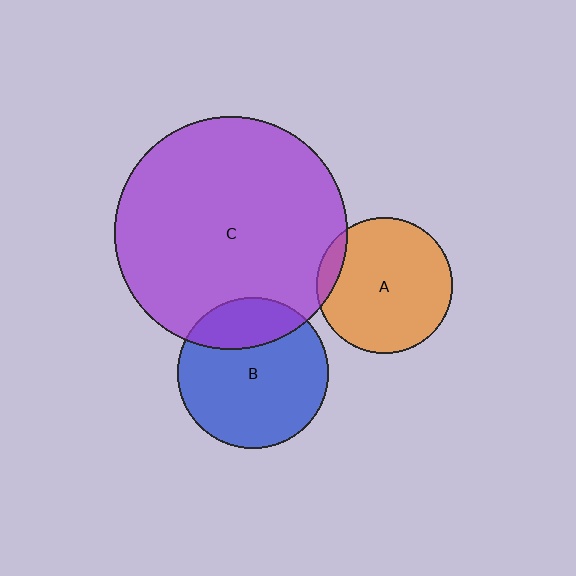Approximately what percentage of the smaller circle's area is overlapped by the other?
Approximately 10%.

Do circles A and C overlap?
Yes.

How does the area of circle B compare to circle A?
Approximately 1.2 times.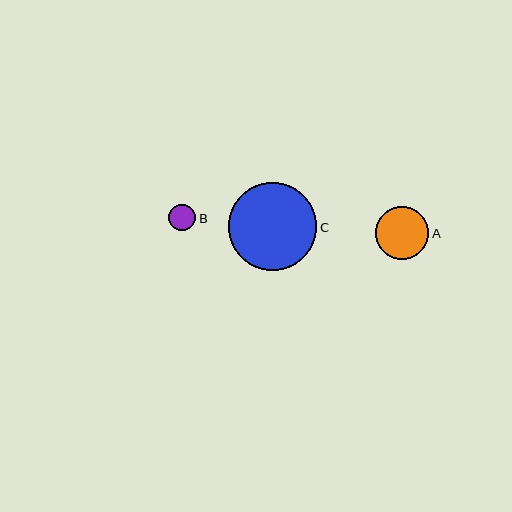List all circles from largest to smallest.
From largest to smallest: C, A, B.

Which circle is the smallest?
Circle B is the smallest with a size of approximately 27 pixels.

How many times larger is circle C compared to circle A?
Circle C is approximately 1.7 times the size of circle A.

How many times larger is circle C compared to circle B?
Circle C is approximately 3.3 times the size of circle B.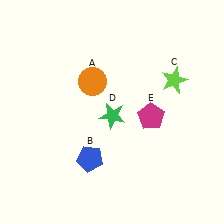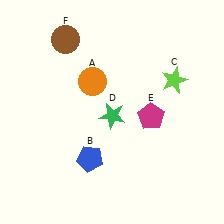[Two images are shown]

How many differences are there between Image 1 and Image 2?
There is 1 difference between the two images.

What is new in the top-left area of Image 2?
A brown circle (F) was added in the top-left area of Image 2.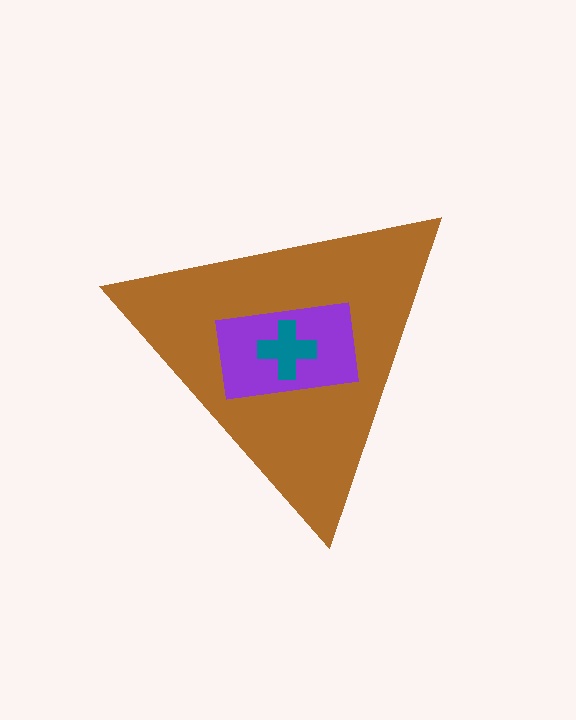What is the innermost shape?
The teal cross.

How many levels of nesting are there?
3.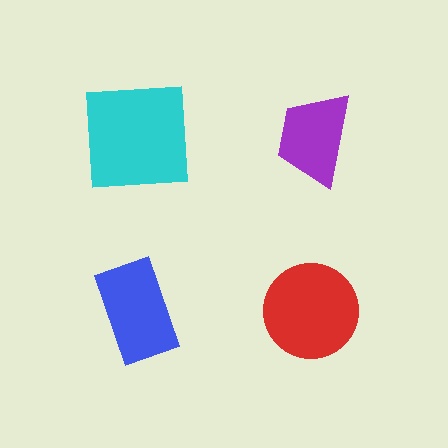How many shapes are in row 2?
2 shapes.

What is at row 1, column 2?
A purple trapezoid.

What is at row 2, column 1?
A blue rectangle.